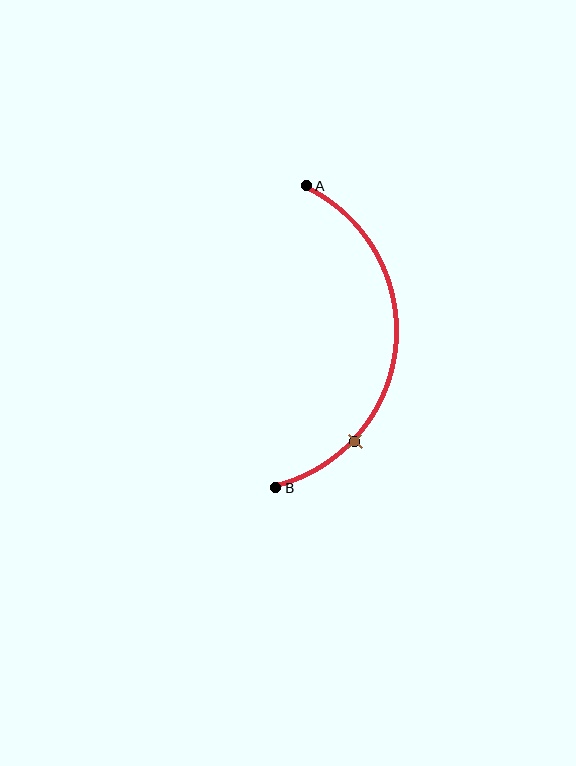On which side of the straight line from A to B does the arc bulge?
The arc bulges to the right of the straight line connecting A and B.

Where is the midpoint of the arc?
The arc midpoint is the point on the curve farthest from the straight line joining A and B. It sits to the right of that line.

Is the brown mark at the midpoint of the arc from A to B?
No. The brown mark lies on the arc but is closer to endpoint B. The arc midpoint would be at the point on the curve equidistant along the arc from both A and B.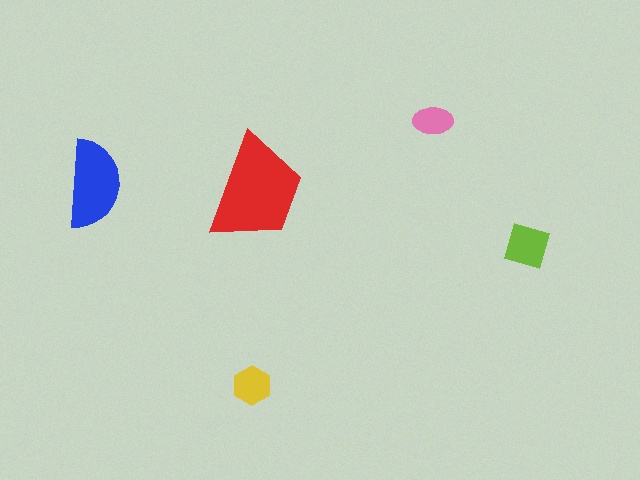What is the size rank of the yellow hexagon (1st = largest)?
4th.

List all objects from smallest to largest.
The pink ellipse, the yellow hexagon, the lime diamond, the blue semicircle, the red trapezoid.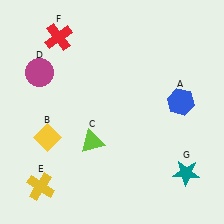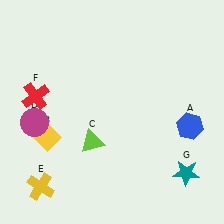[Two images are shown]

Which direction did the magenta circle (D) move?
The magenta circle (D) moved down.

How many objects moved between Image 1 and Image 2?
3 objects moved between the two images.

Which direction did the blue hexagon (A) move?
The blue hexagon (A) moved down.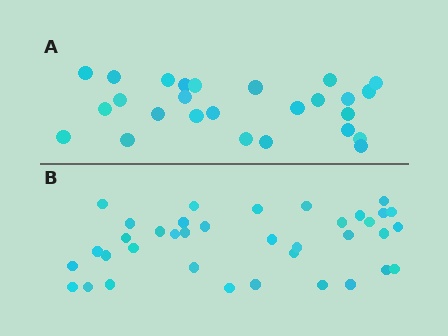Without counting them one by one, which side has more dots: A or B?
Region B (the bottom region) has more dots.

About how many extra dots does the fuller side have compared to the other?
Region B has roughly 12 or so more dots than region A.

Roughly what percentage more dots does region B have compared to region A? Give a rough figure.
About 40% more.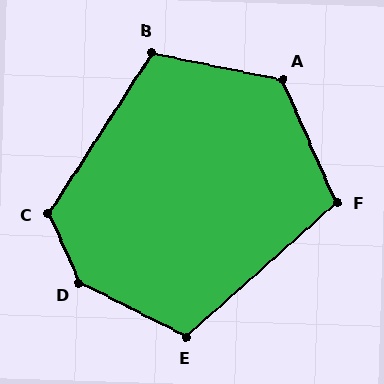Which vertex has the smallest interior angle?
F, at approximately 108 degrees.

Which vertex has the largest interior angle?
D, at approximately 140 degrees.